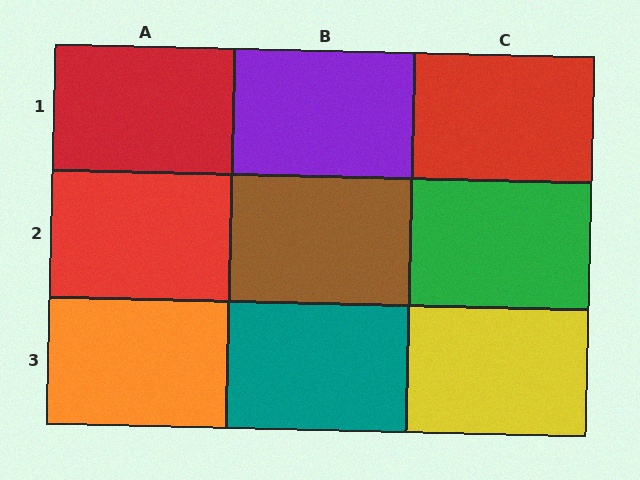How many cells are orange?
1 cell is orange.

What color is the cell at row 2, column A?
Red.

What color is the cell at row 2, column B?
Brown.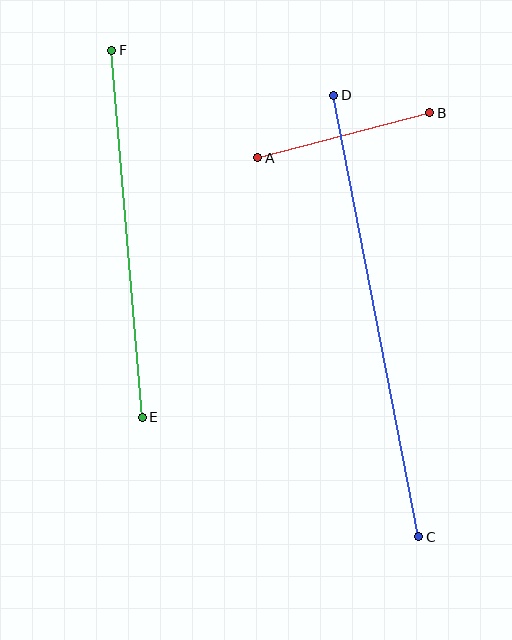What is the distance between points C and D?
The distance is approximately 449 pixels.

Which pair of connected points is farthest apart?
Points C and D are farthest apart.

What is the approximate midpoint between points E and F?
The midpoint is at approximately (127, 234) pixels.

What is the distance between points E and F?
The distance is approximately 368 pixels.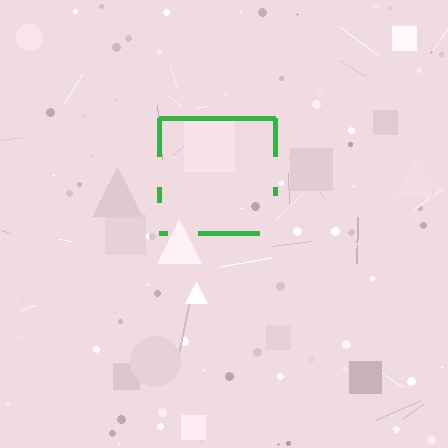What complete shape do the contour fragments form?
The contour fragments form a square.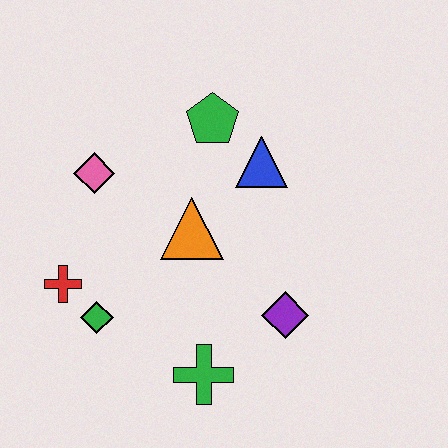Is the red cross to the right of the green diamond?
No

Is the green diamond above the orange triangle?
No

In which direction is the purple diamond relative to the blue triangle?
The purple diamond is below the blue triangle.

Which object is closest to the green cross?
The purple diamond is closest to the green cross.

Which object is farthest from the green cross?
The green pentagon is farthest from the green cross.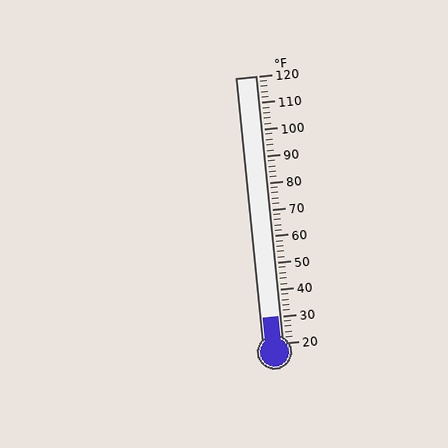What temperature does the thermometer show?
The thermometer shows approximately 30°F.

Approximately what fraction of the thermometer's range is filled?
The thermometer is filled to approximately 10% of its range.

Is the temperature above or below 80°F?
The temperature is below 80°F.